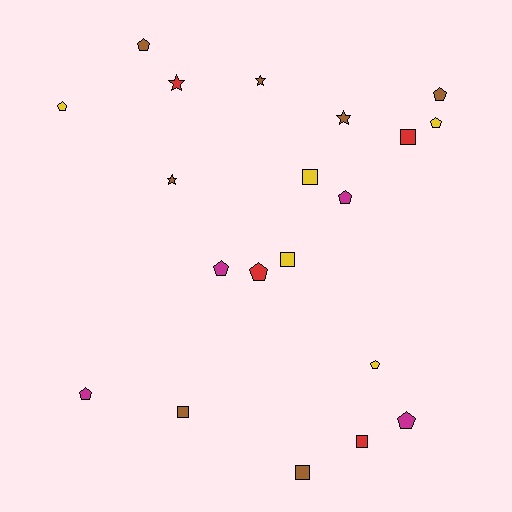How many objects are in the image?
There are 20 objects.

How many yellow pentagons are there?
There are 3 yellow pentagons.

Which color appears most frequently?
Brown, with 7 objects.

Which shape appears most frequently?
Pentagon, with 10 objects.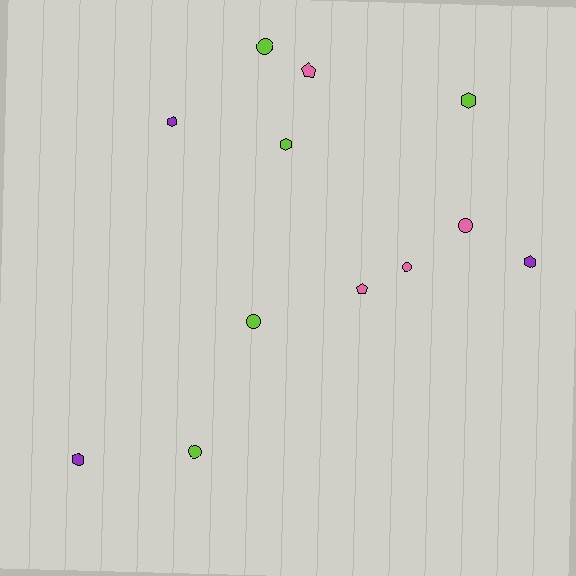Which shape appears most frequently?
Circle, with 5 objects.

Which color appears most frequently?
Lime, with 5 objects.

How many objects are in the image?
There are 12 objects.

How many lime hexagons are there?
There are 2 lime hexagons.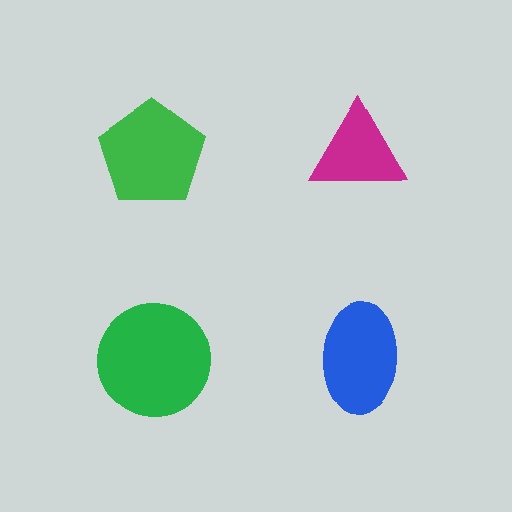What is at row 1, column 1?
A green pentagon.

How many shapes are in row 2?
2 shapes.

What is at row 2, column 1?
A green circle.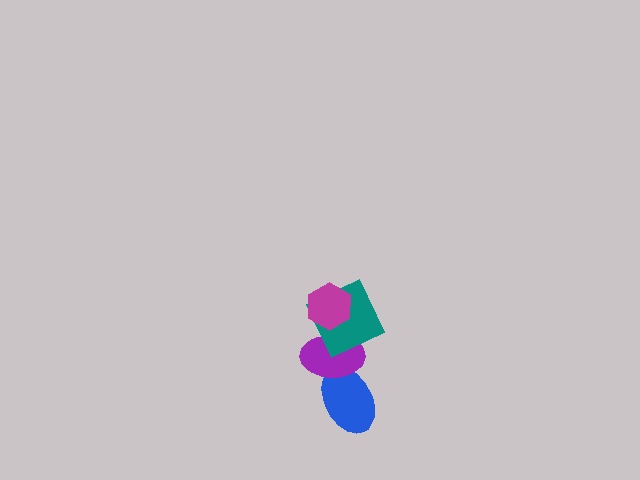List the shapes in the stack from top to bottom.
From top to bottom: the magenta hexagon, the teal square, the purple ellipse, the blue ellipse.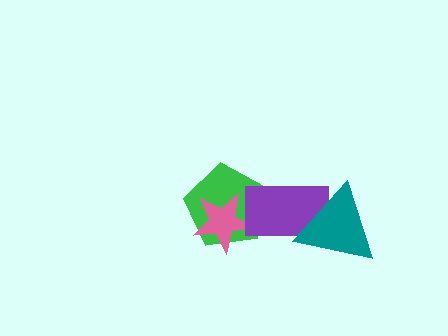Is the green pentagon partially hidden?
Yes, it is partially covered by another shape.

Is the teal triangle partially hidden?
No, no other shape covers it.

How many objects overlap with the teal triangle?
1 object overlaps with the teal triangle.